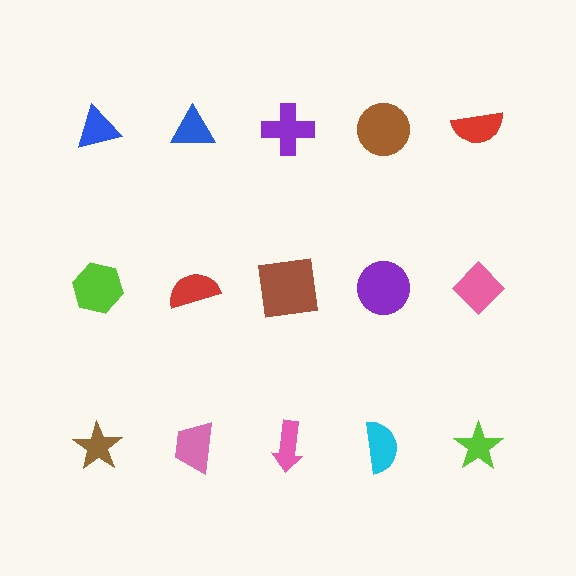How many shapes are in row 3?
5 shapes.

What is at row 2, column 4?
A purple circle.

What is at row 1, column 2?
A blue triangle.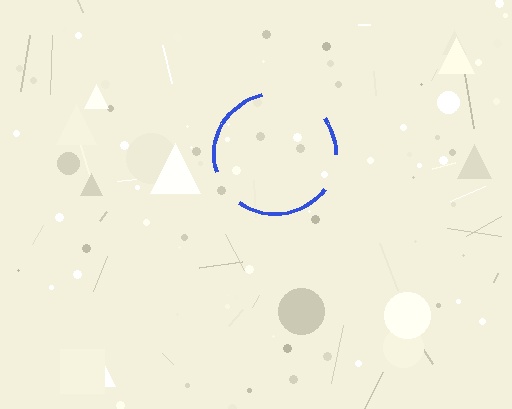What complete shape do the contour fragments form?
The contour fragments form a circle.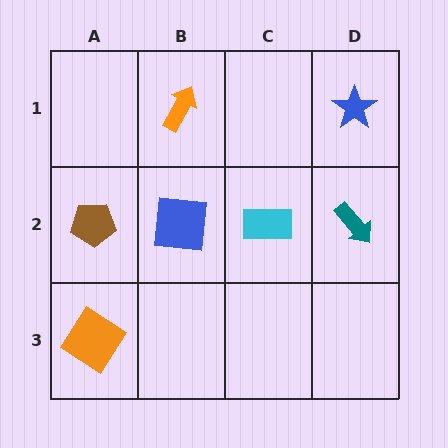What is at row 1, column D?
A blue star.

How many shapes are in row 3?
1 shape.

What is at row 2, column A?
A brown pentagon.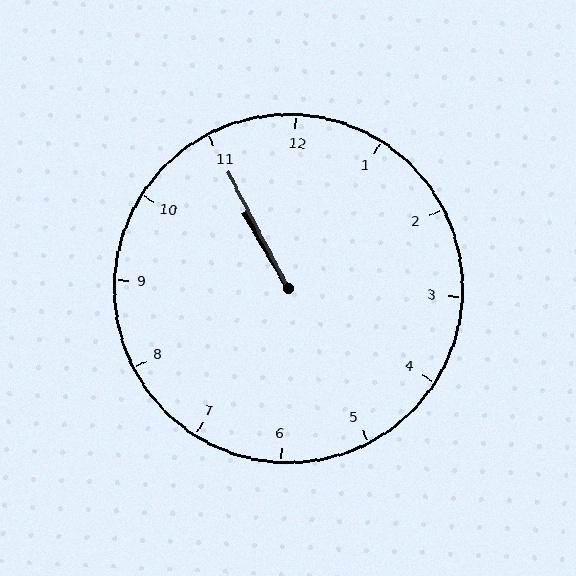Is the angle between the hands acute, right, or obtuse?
It is acute.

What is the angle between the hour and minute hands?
Approximately 2 degrees.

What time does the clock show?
10:55.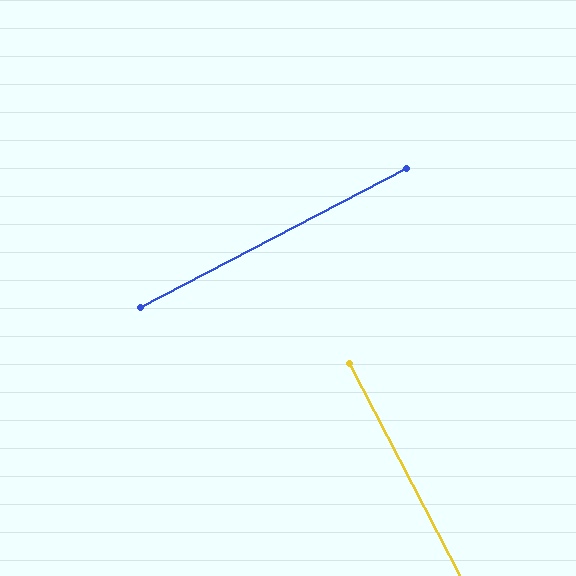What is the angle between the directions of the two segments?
Approximately 90 degrees.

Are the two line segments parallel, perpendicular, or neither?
Perpendicular — they meet at approximately 90°.